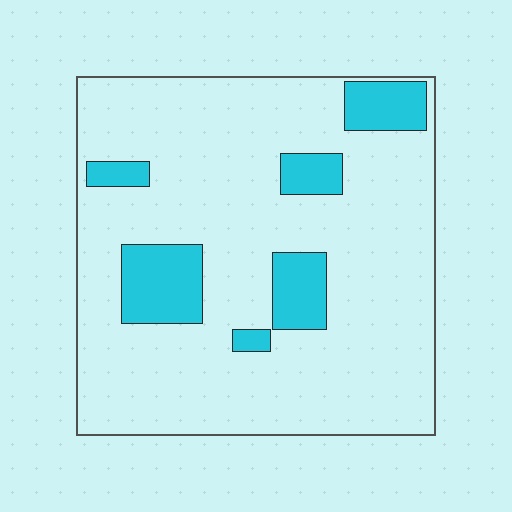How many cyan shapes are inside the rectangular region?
6.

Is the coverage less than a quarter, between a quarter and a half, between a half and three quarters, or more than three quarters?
Less than a quarter.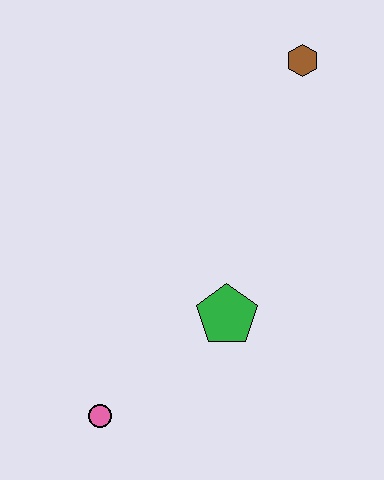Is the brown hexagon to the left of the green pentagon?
No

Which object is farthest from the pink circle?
The brown hexagon is farthest from the pink circle.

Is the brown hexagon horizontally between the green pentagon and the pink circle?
No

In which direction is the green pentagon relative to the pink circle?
The green pentagon is to the right of the pink circle.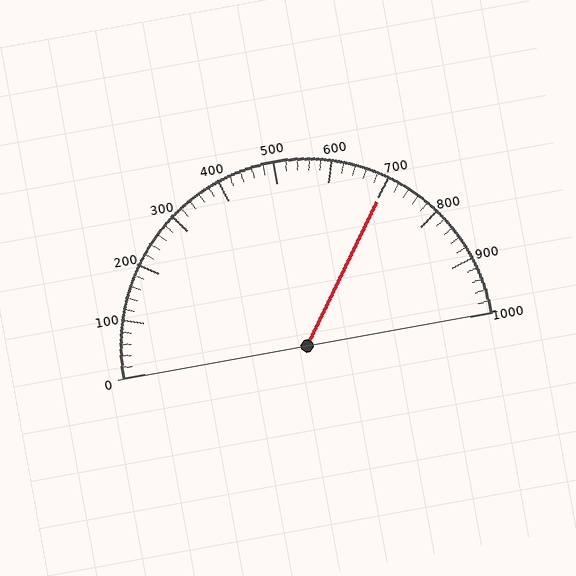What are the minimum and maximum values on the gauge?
The gauge ranges from 0 to 1000.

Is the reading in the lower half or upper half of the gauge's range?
The reading is in the upper half of the range (0 to 1000).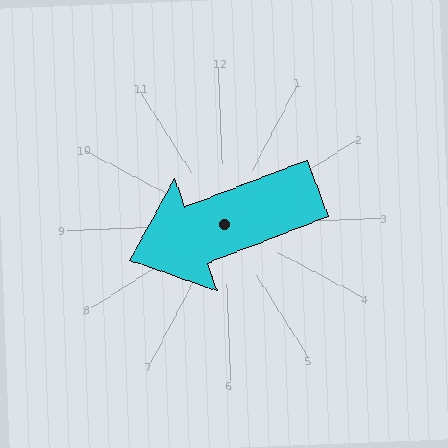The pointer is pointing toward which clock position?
Roughly 8 o'clock.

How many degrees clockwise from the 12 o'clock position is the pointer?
Approximately 251 degrees.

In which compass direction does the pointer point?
West.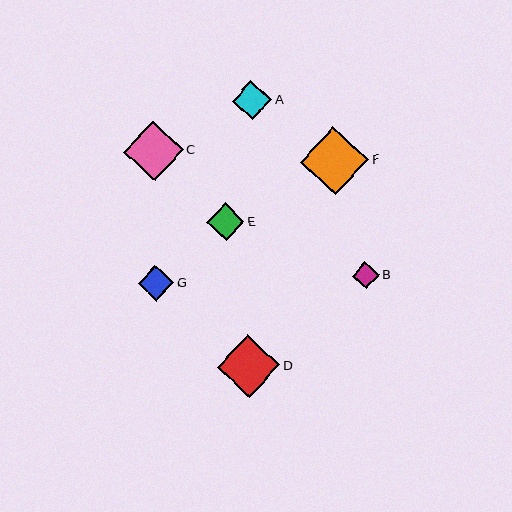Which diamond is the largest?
Diamond F is the largest with a size of approximately 68 pixels.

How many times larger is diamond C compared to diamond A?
Diamond C is approximately 1.5 times the size of diamond A.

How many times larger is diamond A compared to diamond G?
Diamond A is approximately 1.1 times the size of diamond G.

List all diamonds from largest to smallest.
From largest to smallest: F, D, C, A, E, G, B.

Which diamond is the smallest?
Diamond B is the smallest with a size of approximately 27 pixels.